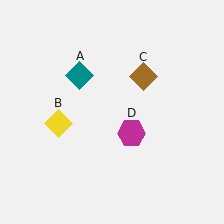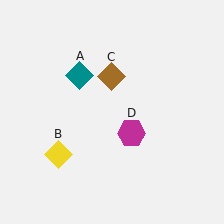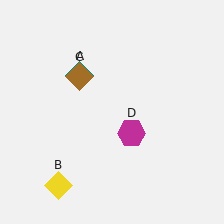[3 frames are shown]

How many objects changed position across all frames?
2 objects changed position: yellow diamond (object B), brown diamond (object C).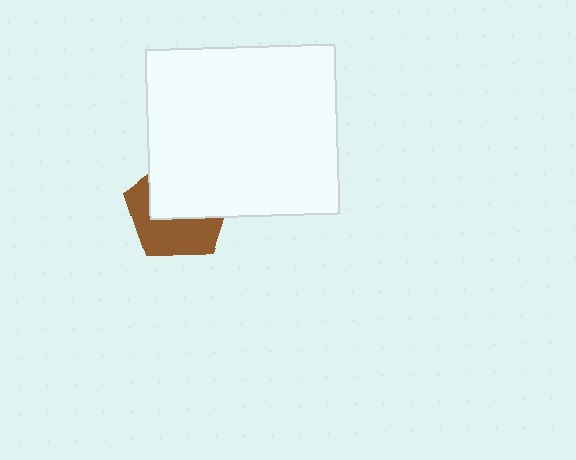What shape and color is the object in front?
The object in front is a white rectangle.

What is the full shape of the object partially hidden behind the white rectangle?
The partially hidden object is a brown pentagon.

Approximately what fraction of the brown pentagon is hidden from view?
Roughly 53% of the brown pentagon is hidden behind the white rectangle.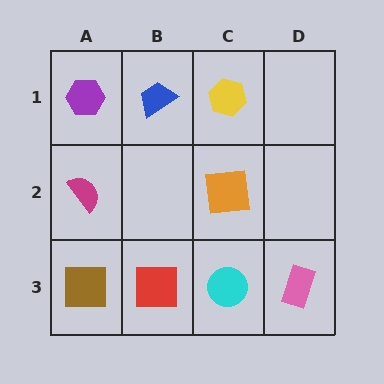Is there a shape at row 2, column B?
No, that cell is empty.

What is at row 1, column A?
A purple hexagon.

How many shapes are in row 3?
4 shapes.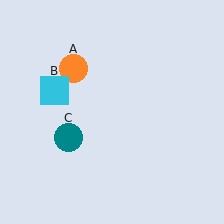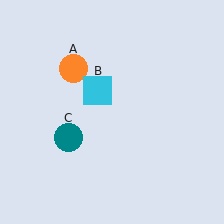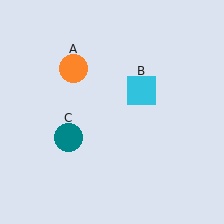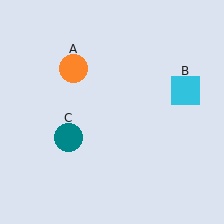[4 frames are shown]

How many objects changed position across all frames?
1 object changed position: cyan square (object B).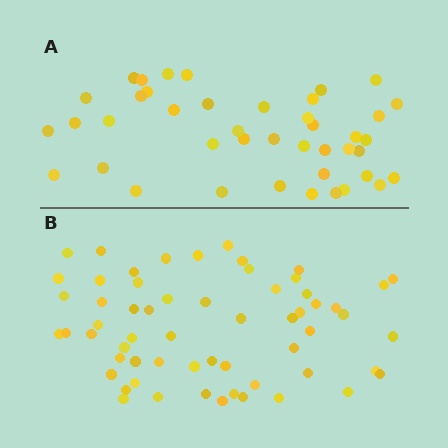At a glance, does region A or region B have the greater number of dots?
Region B (the bottom region) has more dots.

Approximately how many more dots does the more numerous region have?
Region B has approximately 20 more dots than region A.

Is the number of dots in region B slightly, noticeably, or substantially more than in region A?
Region B has noticeably more, but not dramatically so. The ratio is roughly 1.4 to 1.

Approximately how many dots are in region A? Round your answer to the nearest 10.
About 40 dots. (The exact count is 42, which rounds to 40.)